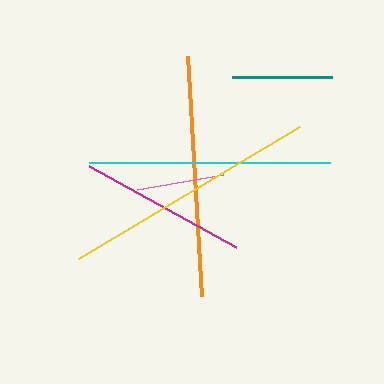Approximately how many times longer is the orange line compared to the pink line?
The orange line is approximately 2.7 times the length of the pink line.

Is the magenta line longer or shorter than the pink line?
The magenta line is longer than the pink line.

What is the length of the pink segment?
The pink segment is approximately 88 pixels long.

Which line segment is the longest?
The yellow line is the longest at approximately 257 pixels.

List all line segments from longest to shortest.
From longest to shortest: yellow, cyan, orange, magenta, teal, pink.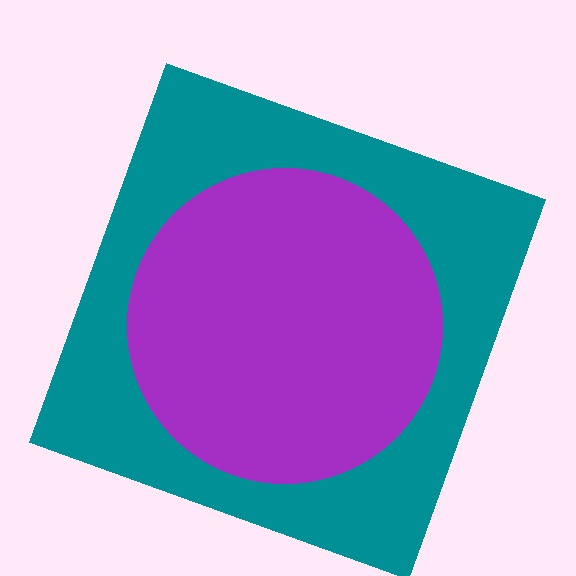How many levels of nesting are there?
2.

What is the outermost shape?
The teal square.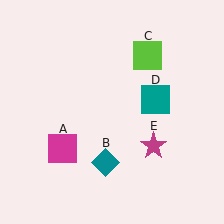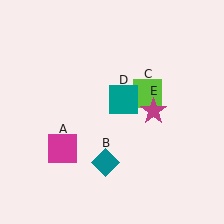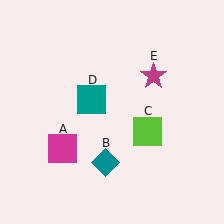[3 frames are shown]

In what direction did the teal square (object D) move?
The teal square (object D) moved left.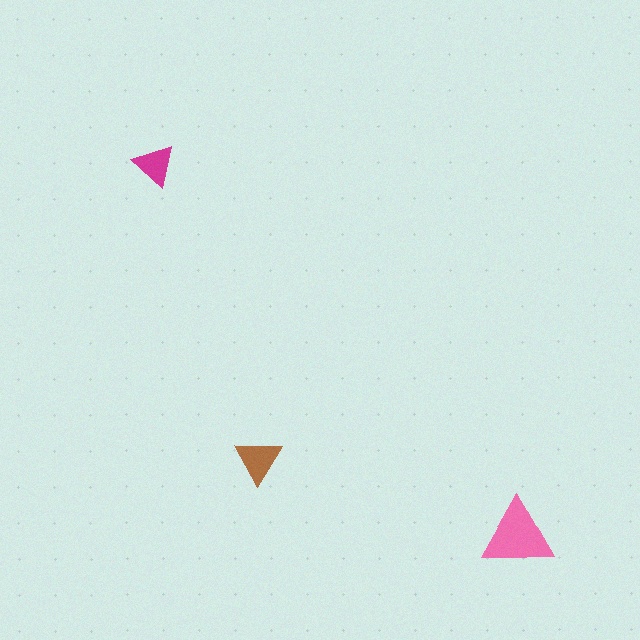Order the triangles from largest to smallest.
the pink one, the brown one, the magenta one.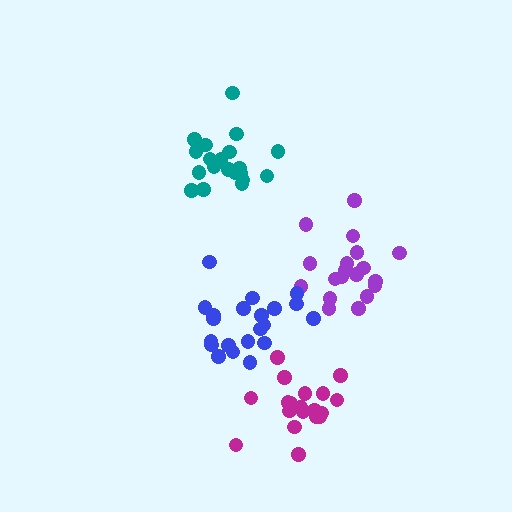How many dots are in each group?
Group 1: 20 dots, Group 2: 19 dots, Group 3: 21 dots, Group 4: 19 dots (79 total).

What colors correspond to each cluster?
The clusters are colored: teal, purple, blue, magenta.